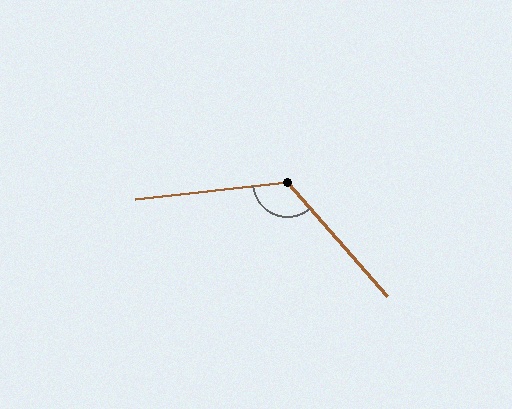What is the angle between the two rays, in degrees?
Approximately 125 degrees.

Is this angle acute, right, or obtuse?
It is obtuse.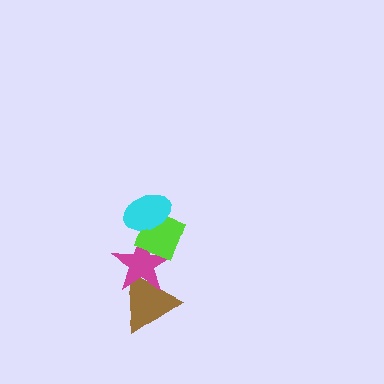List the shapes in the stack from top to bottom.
From top to bottom: the cyan ellipse, the lime diamond, the magenta star, the brown triangle.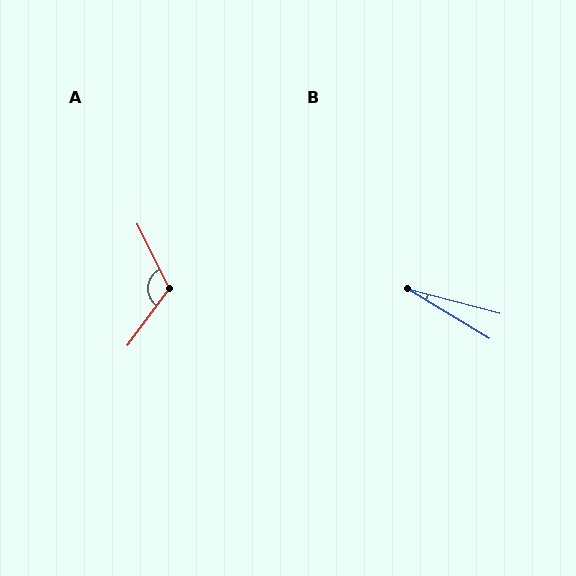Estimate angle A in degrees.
Approximately 118 degrees.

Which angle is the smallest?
B, at approximately 17 degrees.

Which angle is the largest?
A, at approximately 118 degrees.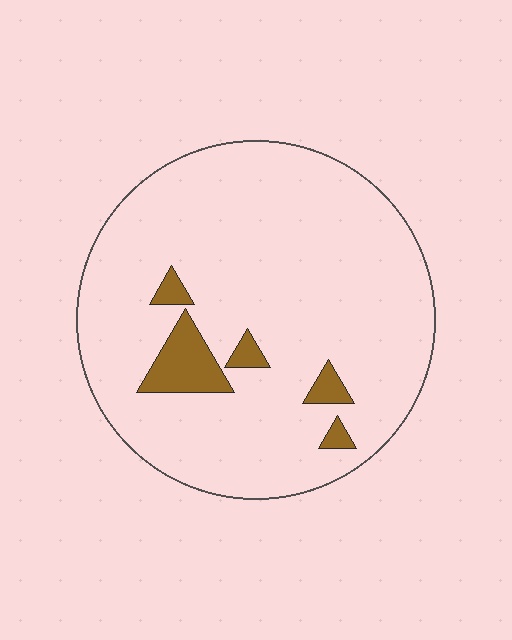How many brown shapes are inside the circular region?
5.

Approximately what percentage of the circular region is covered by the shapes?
Approximately 10%.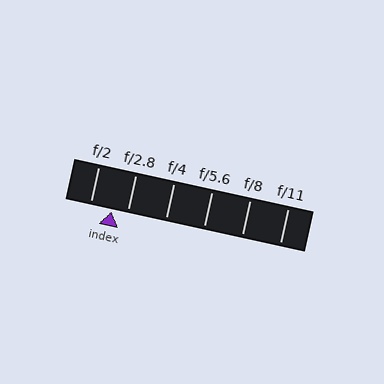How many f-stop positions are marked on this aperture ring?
There are 6 f-stop positions marked.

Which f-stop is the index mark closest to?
The index mark is closest to f/2.8.